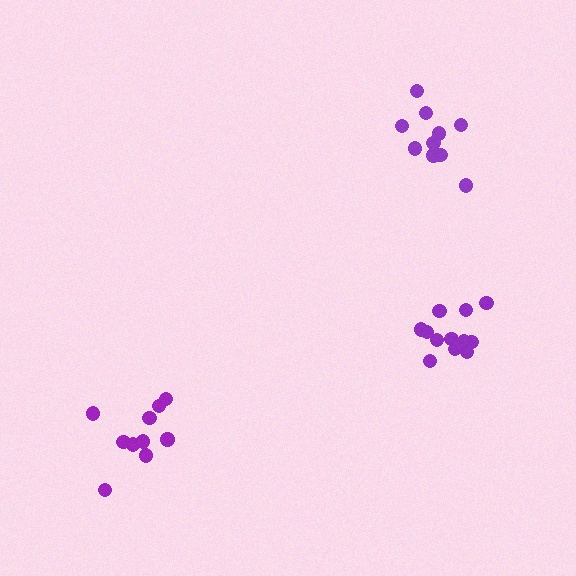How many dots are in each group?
Group 1: 10 dots, Group 2: 10 dots, Group 3: 12 dots (32 total).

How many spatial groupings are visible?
There are 3 spatial groupings.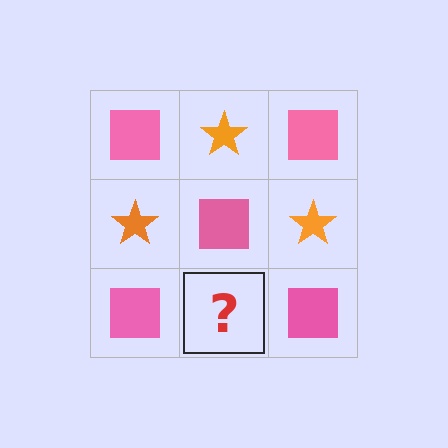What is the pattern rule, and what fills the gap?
The rule is that it alternates pink square and orange star in a checkerboard pattern. The gap should be filled with an orange star.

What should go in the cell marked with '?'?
The missing cell should contain an orange star.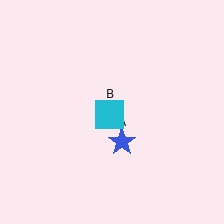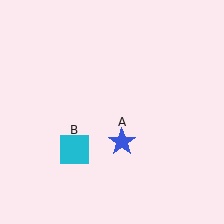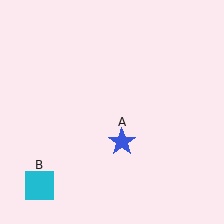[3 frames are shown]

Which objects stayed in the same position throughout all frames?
Blue star (object A) remained stationary.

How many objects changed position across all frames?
1 object changed position: cyan square (object B).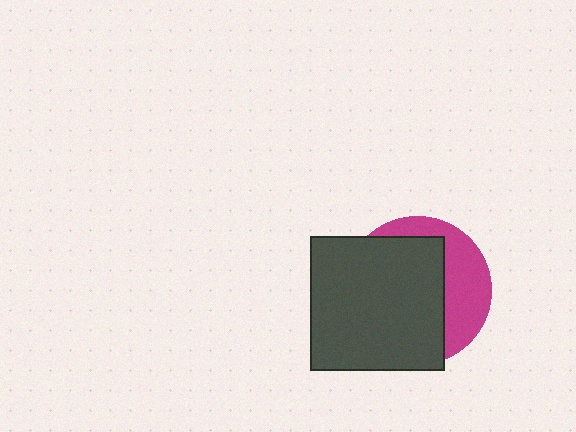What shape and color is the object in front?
The object in front is a dark gray square.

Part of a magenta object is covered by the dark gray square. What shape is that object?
It is a circle.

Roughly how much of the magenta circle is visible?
A small part of it is visible (roughly 33%).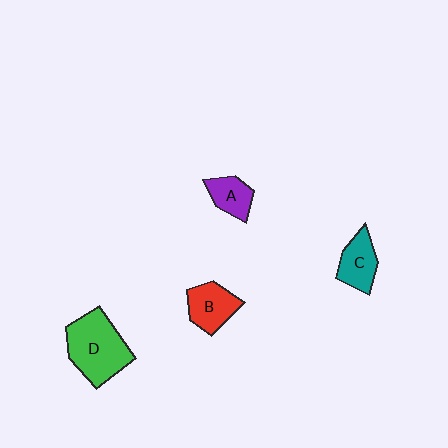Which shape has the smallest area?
Shape A (purple).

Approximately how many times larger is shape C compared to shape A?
Approximately 1.2 times.